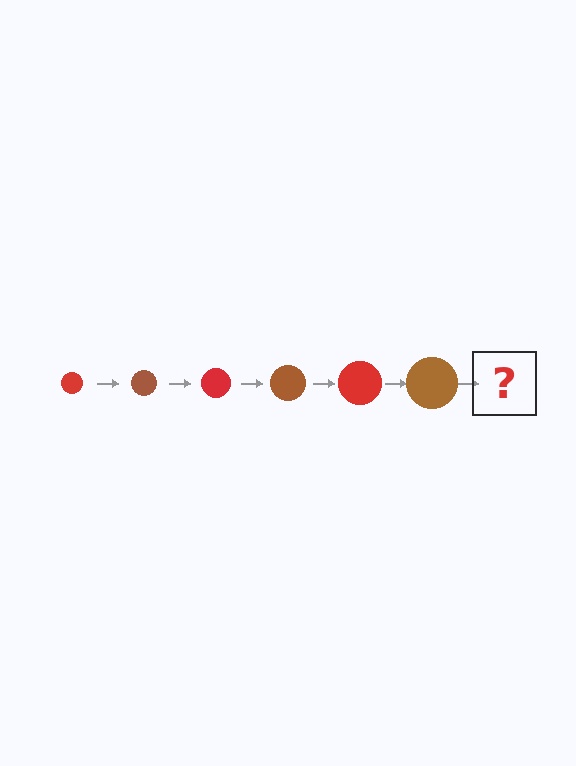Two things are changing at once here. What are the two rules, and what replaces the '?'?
The two rules are that the circle grows larger each step and the color cycles through red and brown. The '?' should be a red circle, larger than the previous one.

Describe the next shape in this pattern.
It should be a red circle, larger than the previous one.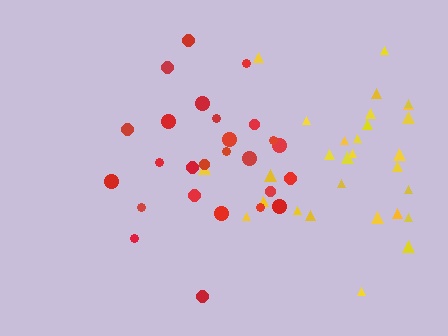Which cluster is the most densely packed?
Yellow.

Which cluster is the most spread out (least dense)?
Red.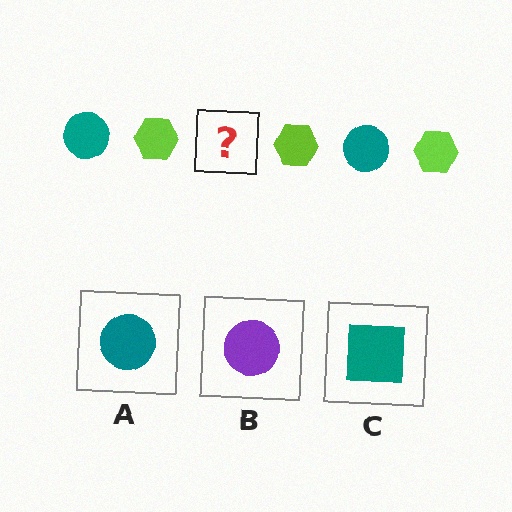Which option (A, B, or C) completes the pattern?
A.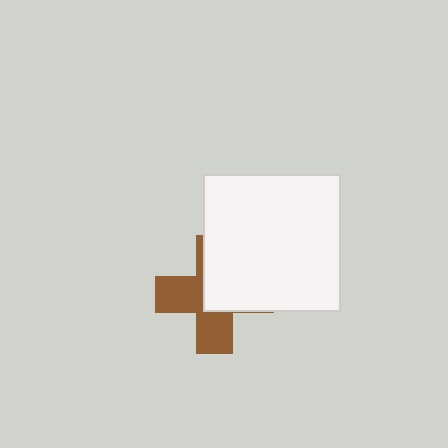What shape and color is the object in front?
The object in front is a white square.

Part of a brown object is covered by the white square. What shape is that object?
It is a cross.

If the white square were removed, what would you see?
You would see the complete brown cross.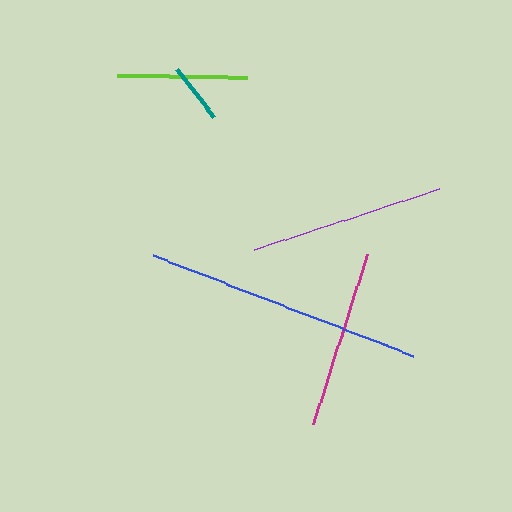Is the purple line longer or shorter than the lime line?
The purple line is longer than the lime line.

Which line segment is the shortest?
The teal line is the shortest at approximately 61 pixels.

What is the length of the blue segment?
The blue segment is approximately 280 pixels long.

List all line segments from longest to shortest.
From longest to shortest: blue, purple, magenta, lime, teal.